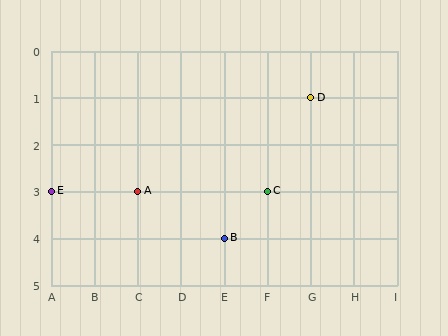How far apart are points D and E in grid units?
Points D and E are 6 columns and 2 rows apart (about 6.3 grid units diagonally).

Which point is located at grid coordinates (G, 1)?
Point D is at (G, 1).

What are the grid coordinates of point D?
Point D is at grid coordinates (G, 1).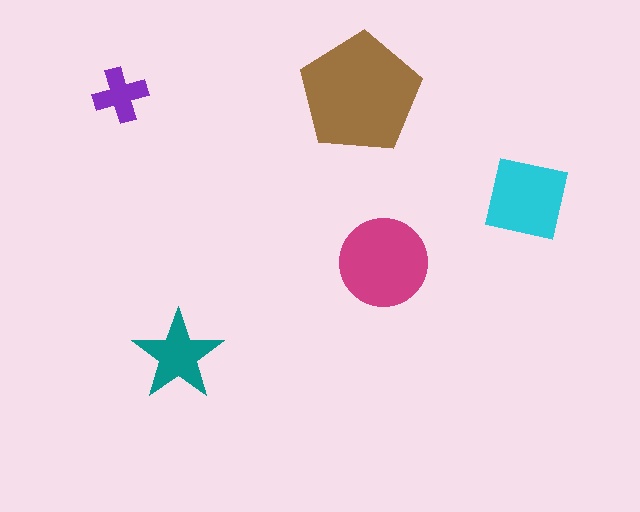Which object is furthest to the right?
The cyan square is rightmost.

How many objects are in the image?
There are 5 objects in the image.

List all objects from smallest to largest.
The purple cross, the teal star, the cyan square, the magenta circle, the brown pentagon.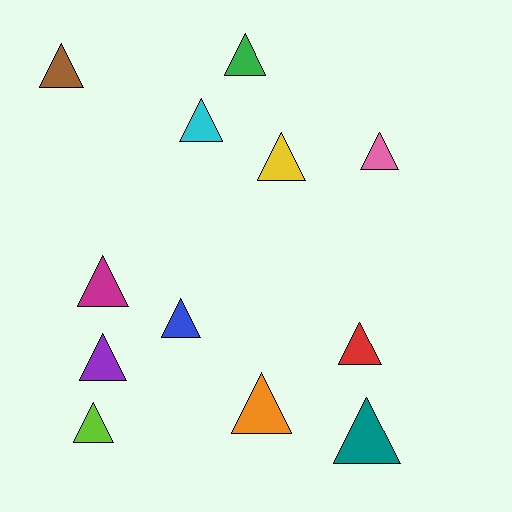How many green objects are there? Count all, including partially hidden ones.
There is 1 green object.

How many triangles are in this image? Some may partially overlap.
There are 12 triangles.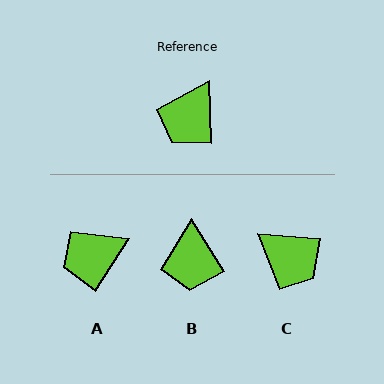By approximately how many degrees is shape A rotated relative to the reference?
Approximately 35 degrees clockwise.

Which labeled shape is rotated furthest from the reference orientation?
C, about 83 degrees away.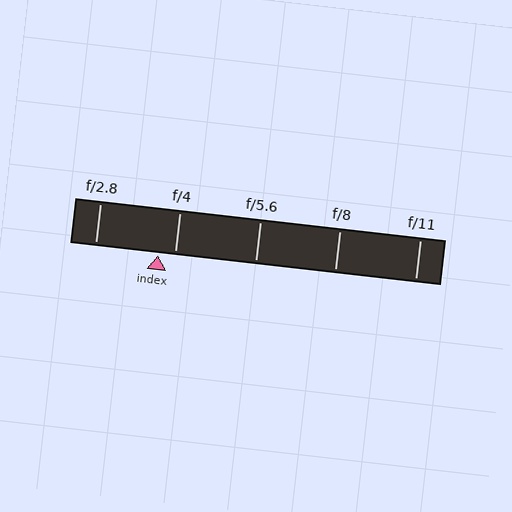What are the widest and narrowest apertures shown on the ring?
The widest aperture shown is f/2.8 and the narrowest is f/11.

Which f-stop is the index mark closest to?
The index mark is closest to f/4.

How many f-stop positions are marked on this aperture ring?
There are 5 f-stop positions marked.